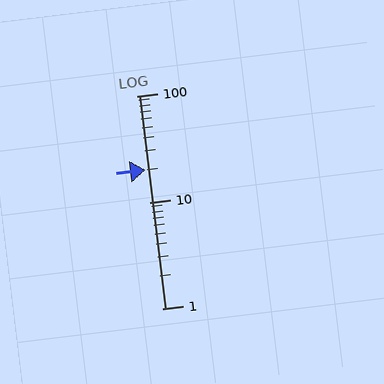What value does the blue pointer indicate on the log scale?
The pointer indicates approximately 20.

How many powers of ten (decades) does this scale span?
The scale spans 2 decades, from 1 to 100.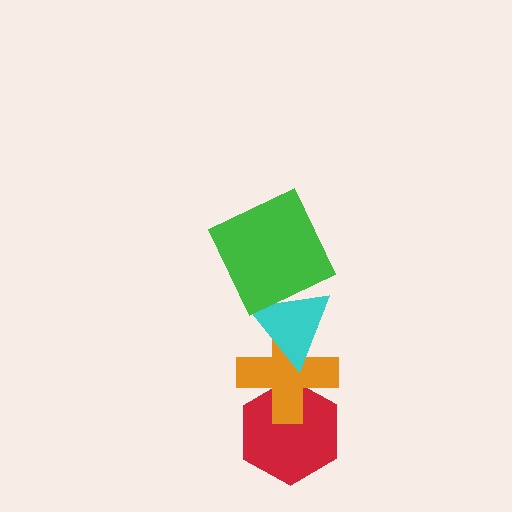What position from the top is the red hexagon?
The red hexagon is 4th from the top.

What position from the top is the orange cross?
The orange cross is 3rd from the top.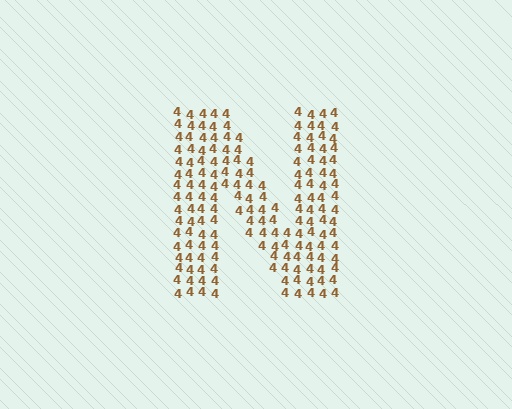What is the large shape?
The large shape is the letter N.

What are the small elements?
The small elements are digit 4's.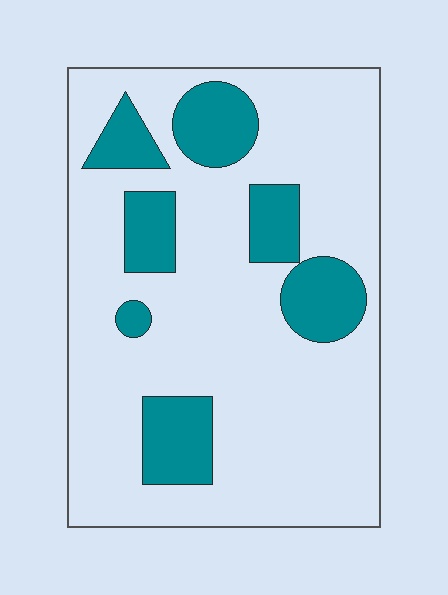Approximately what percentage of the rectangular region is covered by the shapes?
Approximately 20%.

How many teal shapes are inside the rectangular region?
7.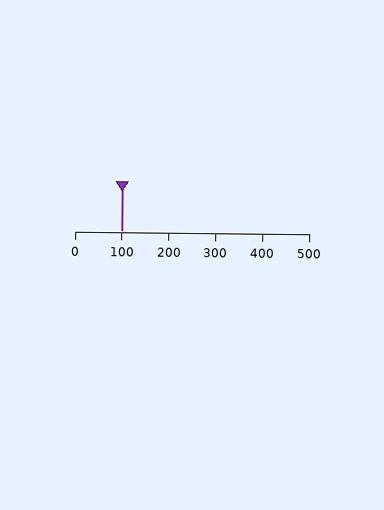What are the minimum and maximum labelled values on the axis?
The axis runs from 0 to 500.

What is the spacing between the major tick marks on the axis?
The major ticks are spaced 100 apart.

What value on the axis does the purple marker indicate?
The marker indicates approximately 100.